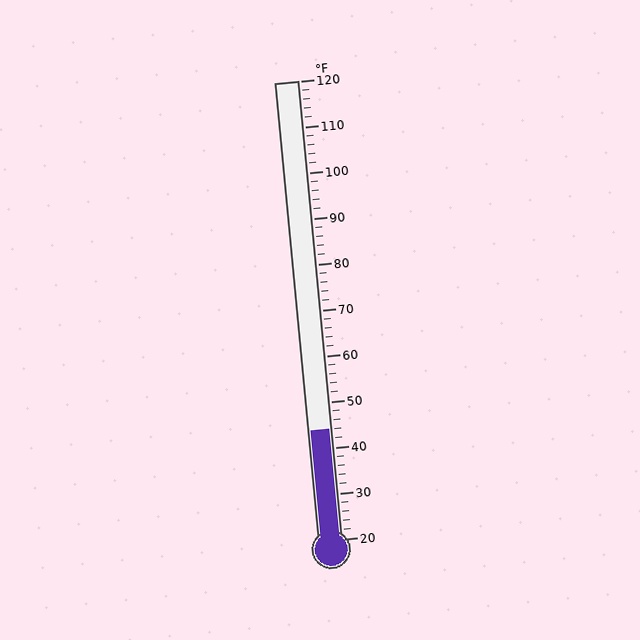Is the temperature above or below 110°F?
The temperature is below 110°F.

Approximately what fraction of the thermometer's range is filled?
The thermometer is filled to approximately 25% of its range.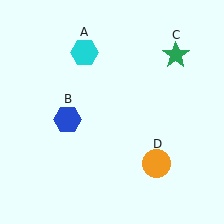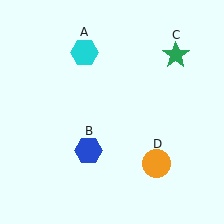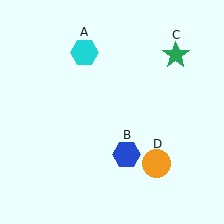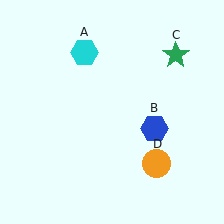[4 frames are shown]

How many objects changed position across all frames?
1 object changed position: blue hexagon (object B).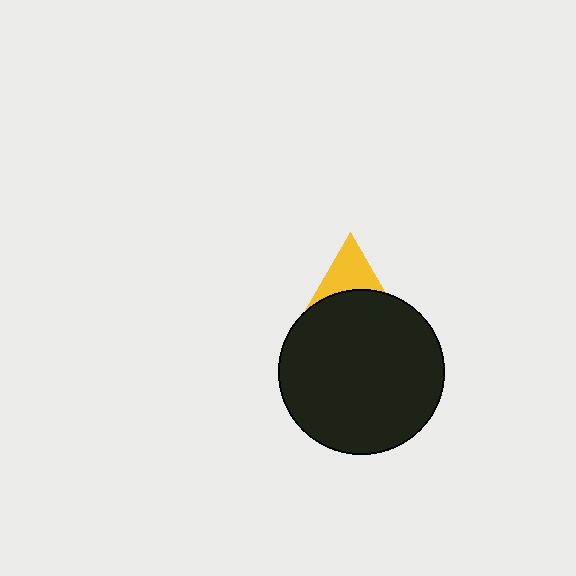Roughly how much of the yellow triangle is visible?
About half of it is visible (roughly 59%).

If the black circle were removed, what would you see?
You would see the complete yellow triangle.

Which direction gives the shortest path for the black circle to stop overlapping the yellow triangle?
Moving down gives the shortest separation.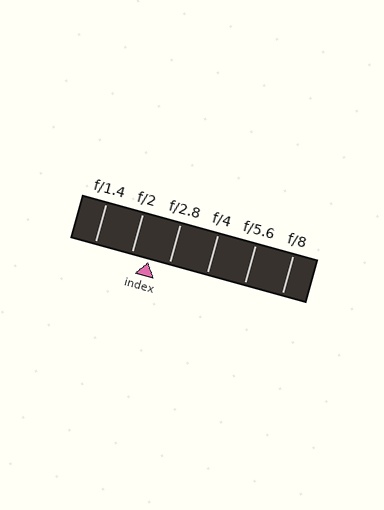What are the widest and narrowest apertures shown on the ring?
The widest aperture shown is f/1.4 and the narrowest is f/8.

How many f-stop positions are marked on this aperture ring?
There are 6 f-stop positions marked.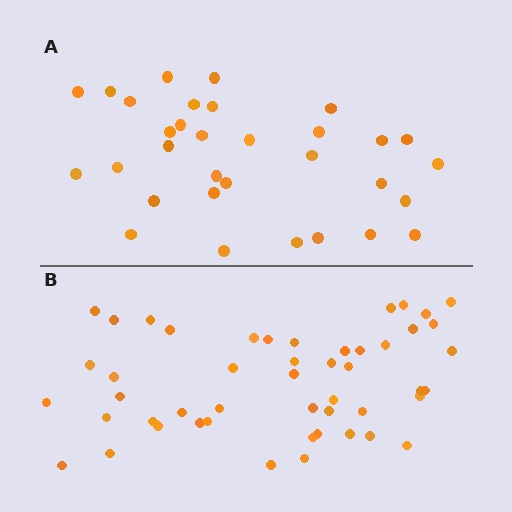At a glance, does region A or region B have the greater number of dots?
Region B (the bottom region) has more dots.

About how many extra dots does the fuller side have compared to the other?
Region B has approximately 15 more dots than region A.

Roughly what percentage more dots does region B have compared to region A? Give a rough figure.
About 55% more.